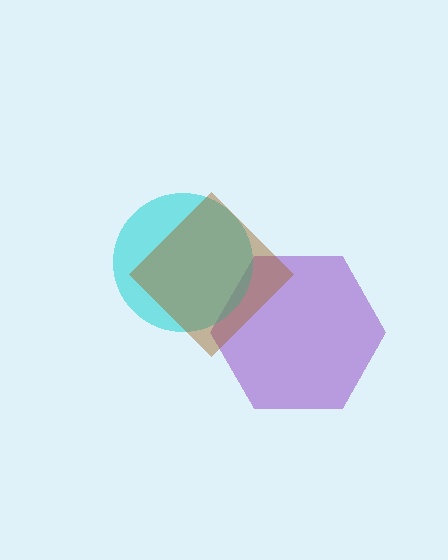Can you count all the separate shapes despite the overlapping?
Yes, there are 3 separate shapes.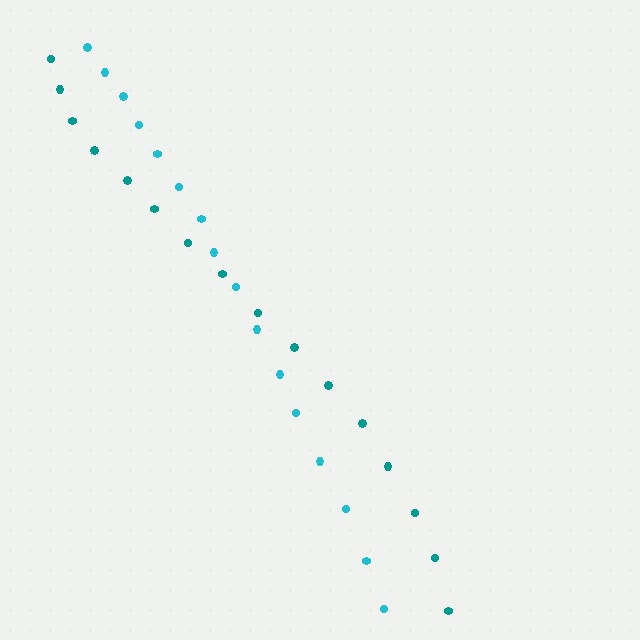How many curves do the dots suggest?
There are 2 distinct paths.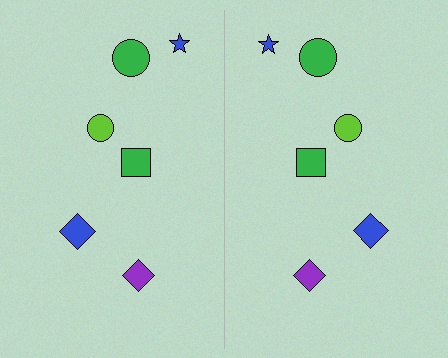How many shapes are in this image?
There are 12 shapes in this image.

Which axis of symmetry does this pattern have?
The pattern has a vertical axis of symmetry running through the center of the image.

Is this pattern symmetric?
Yes, this pattern has bilateral (reflection) symmetry.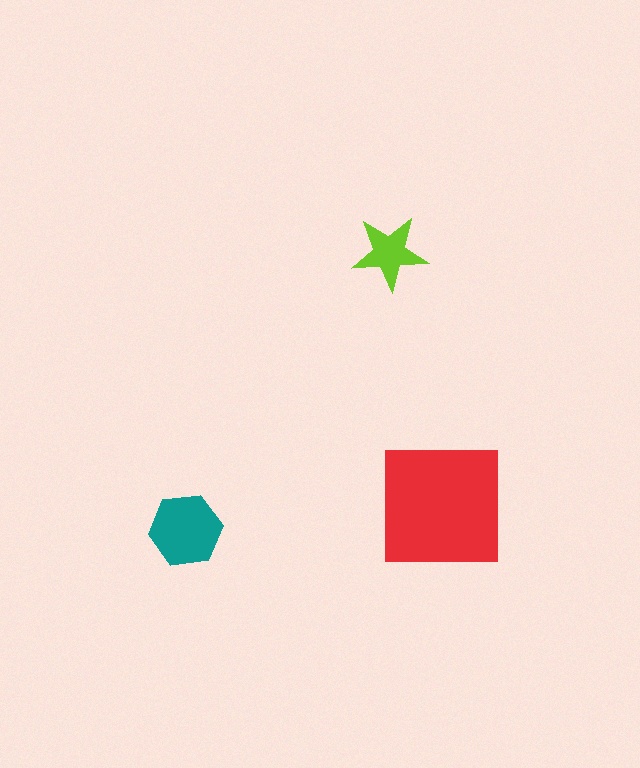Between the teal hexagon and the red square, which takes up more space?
The red square.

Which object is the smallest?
The lime star.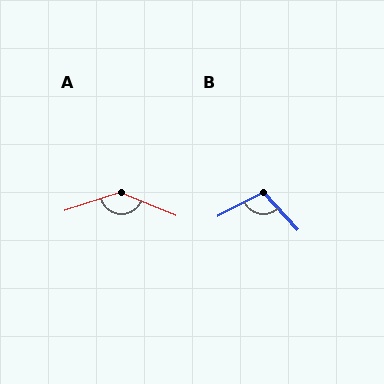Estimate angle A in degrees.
Approximately 140 degrees.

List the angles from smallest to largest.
B (105°), A (140°).